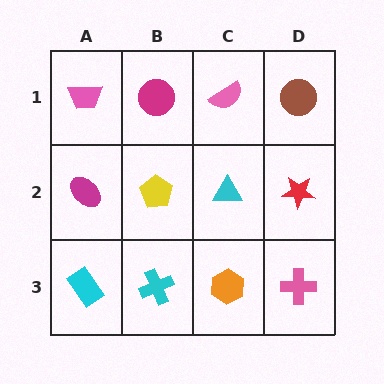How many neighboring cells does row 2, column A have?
3.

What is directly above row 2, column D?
A brown circle.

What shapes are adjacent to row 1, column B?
A yellow pentagon (row 2, column B), a pink trapezoid (row 1, column A), a pink semicircle (row 1, column C).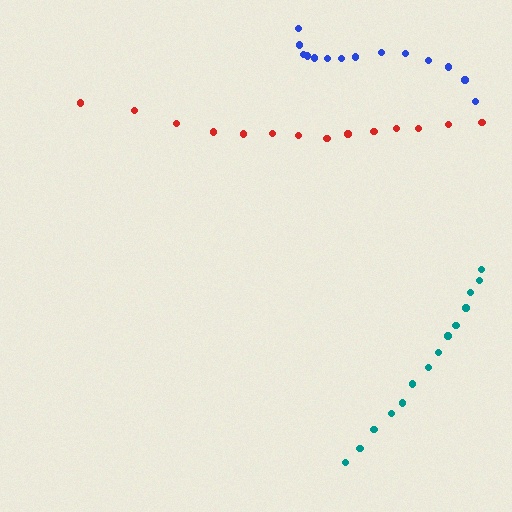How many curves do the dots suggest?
There are 3 distinct paths.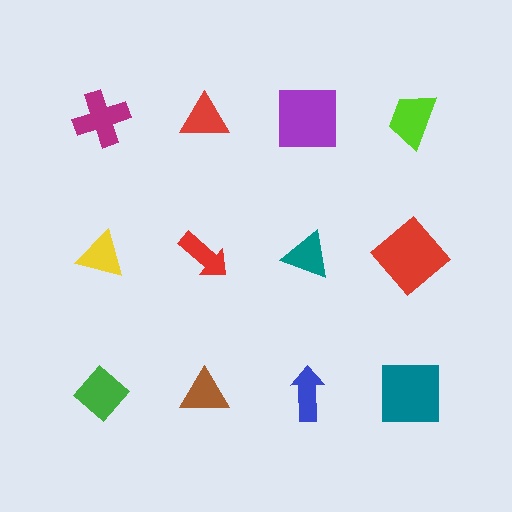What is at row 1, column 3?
A purple square.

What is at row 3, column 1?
A green diamond.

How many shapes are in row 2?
4 shapes.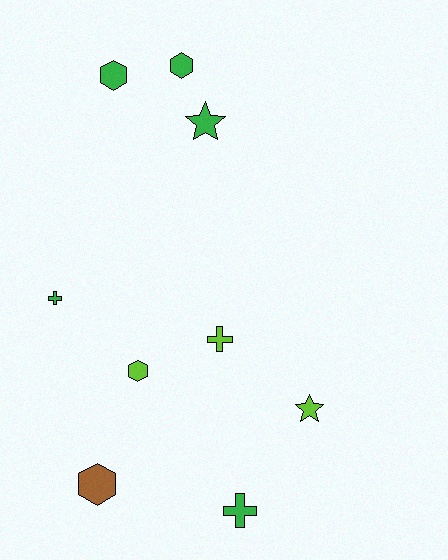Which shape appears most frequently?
Hexagon, with 4 objects.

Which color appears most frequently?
Green, with 5 objects.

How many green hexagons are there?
There are 2 green hexagons.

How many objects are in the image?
There are 9 objects.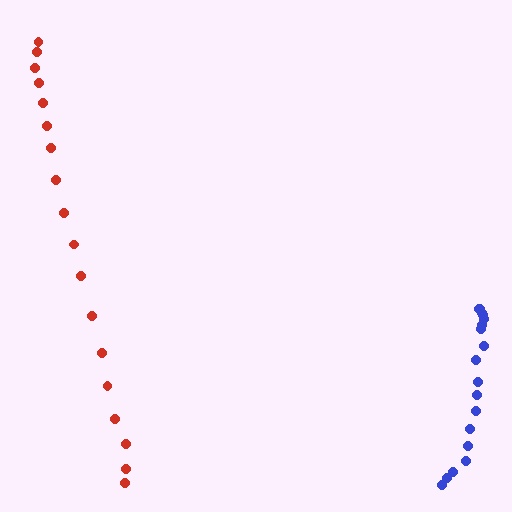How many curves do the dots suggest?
There are 2 distinct paths.